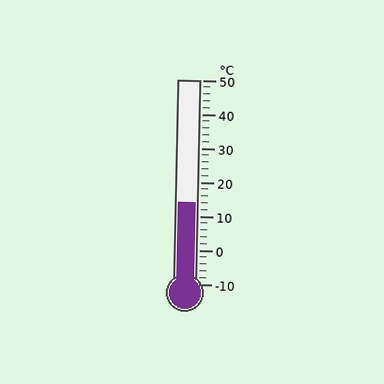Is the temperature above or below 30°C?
The temperature is below 30°C.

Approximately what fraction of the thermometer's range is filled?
The thermometer is filled to approximately 40% of its range.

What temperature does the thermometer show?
The thermometer shows approximately 14°C.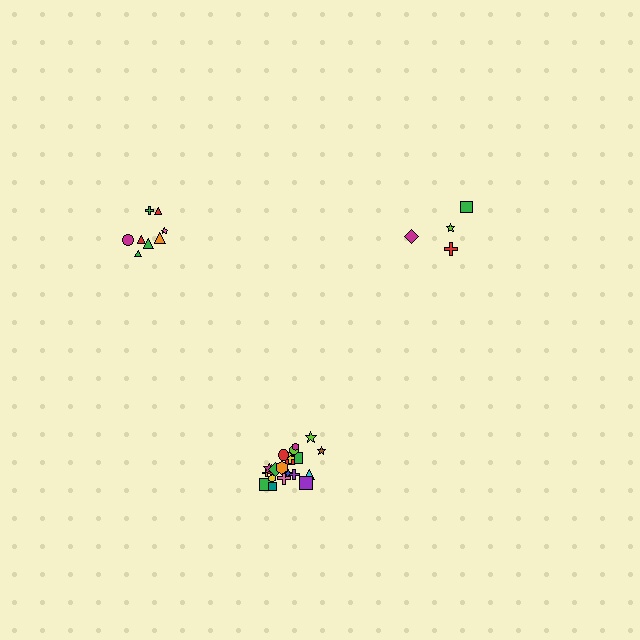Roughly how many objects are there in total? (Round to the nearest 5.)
Roughly 35 objects in total.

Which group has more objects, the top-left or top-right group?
The top-left group.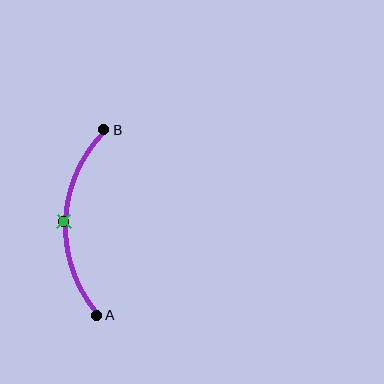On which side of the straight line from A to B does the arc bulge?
The arc bulges to the left of the straight line connecting A and B.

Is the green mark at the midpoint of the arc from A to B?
Yes. The green mark lies on the arc at equal arc-length from both A and B — it is the arc midpoint.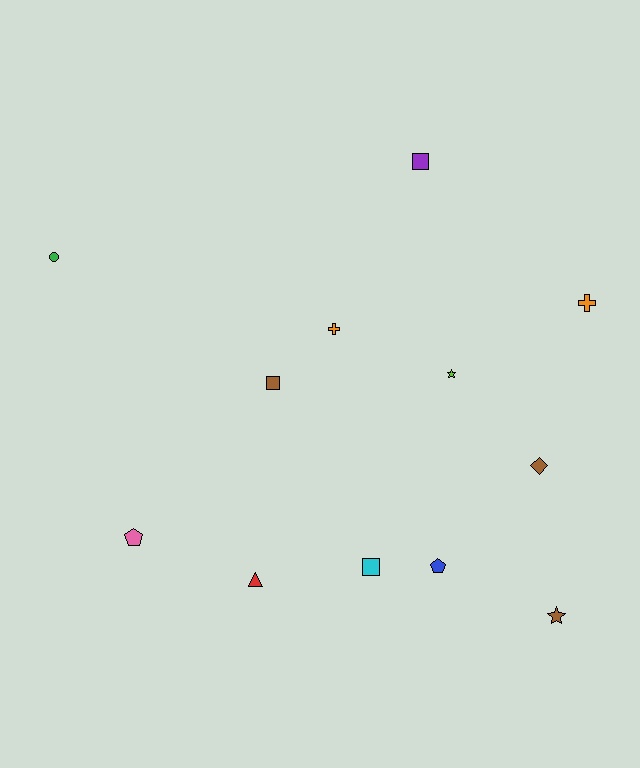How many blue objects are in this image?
There is 1 blue object.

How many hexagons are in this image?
There are no hexagons.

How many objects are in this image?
There are 12 objects.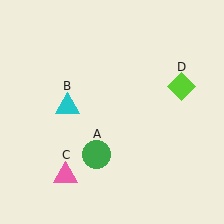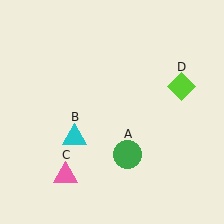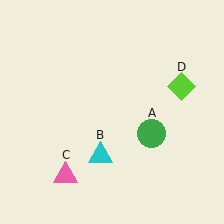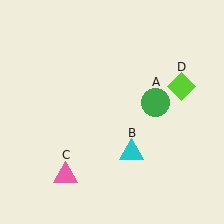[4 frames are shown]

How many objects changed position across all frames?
2 objects changed position: green circle (object A), cyan triangle (object B).